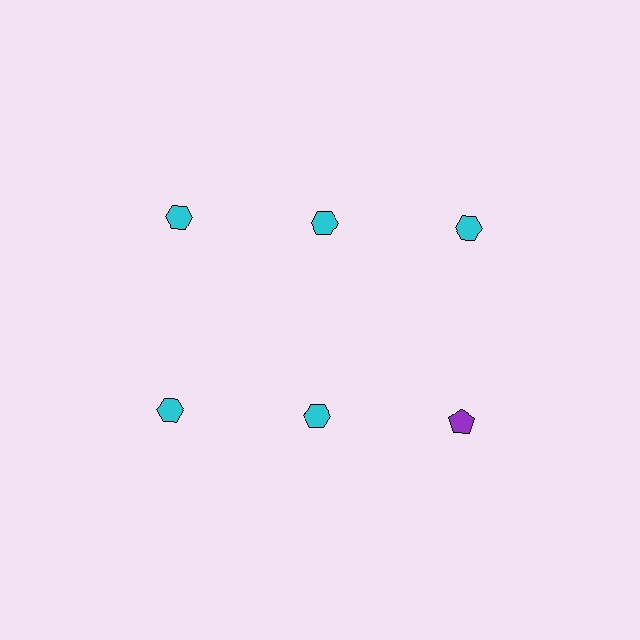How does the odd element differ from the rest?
It differs in both color (purple instead of cyan) and shape (pentagon instead of hexagon).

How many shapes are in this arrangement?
There are 6 shapes arranged in a grid pattern.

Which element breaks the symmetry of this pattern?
The purple pentagon in the second row, center column breaks the symmetry. All other shapes are cyan hexagons.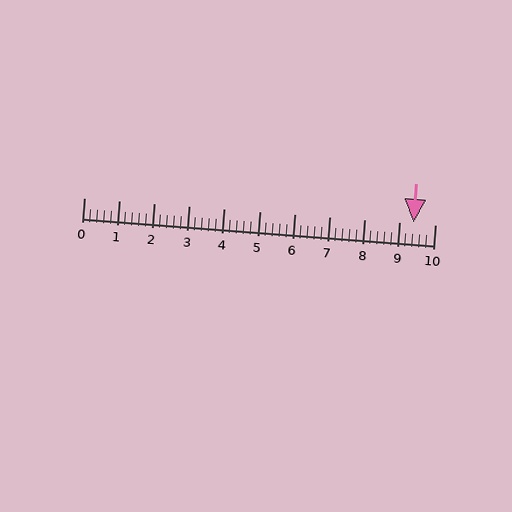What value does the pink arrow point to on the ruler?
The pink arrow points to approximately 9.4.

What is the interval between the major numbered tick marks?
The major tick marks are spaced 1 units apart.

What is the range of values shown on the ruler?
The ruler shows values from 0 to 10.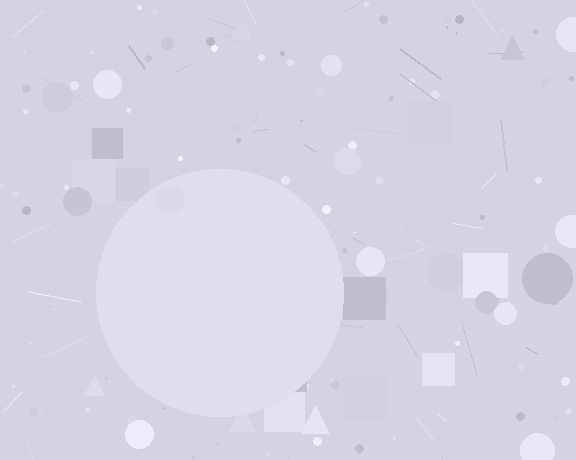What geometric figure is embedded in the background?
A circle is embedded in the background.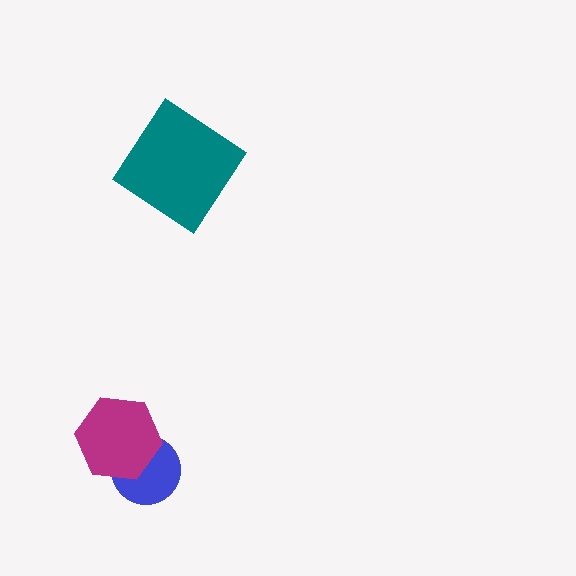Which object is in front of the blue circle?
The magenta hexagon is in front of the blue circle.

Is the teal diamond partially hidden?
No, no other shape covers it.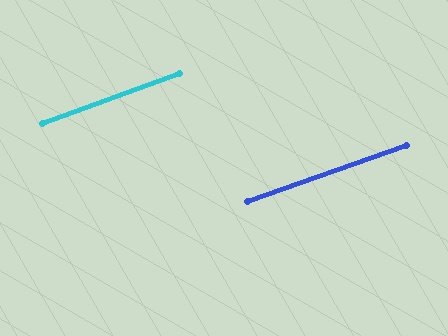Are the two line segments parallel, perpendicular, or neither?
Parallel — their directions differ by only 0.7°.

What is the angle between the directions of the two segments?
Approximately 1 degree.